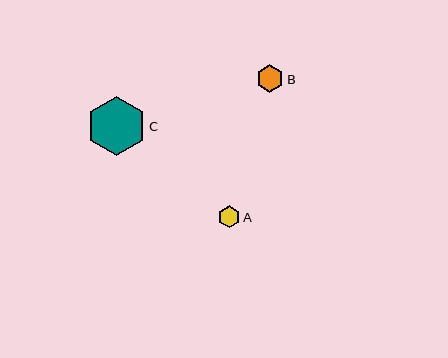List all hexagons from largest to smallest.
From largest to smallest: C, B, A.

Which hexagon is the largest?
Hexagon C is the largest with a size of approximately 59 pixels.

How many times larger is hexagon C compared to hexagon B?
Hexagon C is approximately 2.1 times the size of hexagon B.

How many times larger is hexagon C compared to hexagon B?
Hexagon C is approximately 2.1 times the size of hexagon B.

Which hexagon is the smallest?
Hexagon A is the smallest with a size of approximately 22 pixels.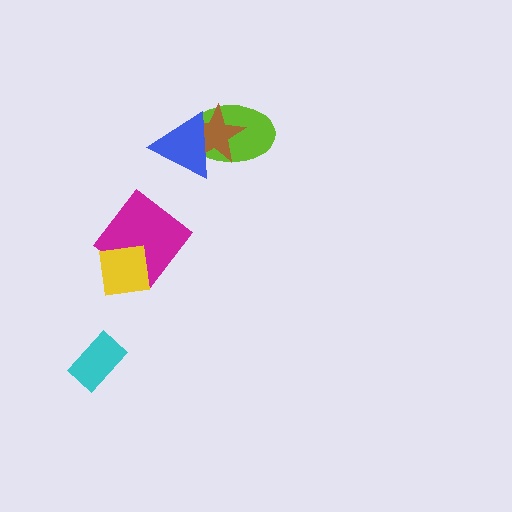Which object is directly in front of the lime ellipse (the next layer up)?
The brown star is directly in front of the lime ellipse.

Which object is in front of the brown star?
The blue triangle is in front of the brown star.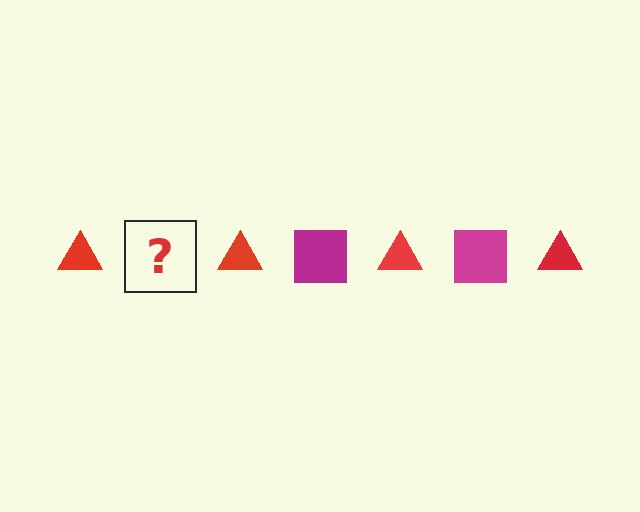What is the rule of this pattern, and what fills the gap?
The rule is that the pattern alternates between red triangle and magenta square. The gap should be filled with a magenta square.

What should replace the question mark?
The question mark should be replaced with a magenta square.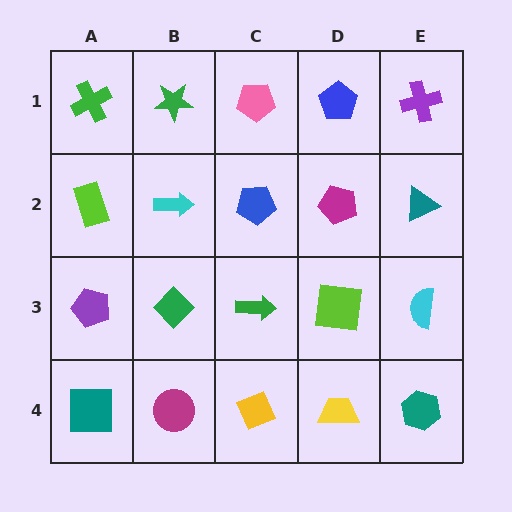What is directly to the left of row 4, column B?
A teal square.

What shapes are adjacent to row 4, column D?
A lime square (row 3, column D), a yellow diamond (row 4, column C), a teal hexagon (row 4, column E).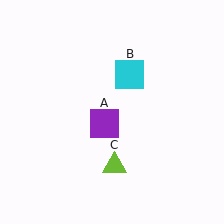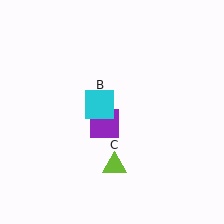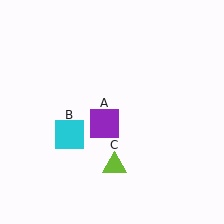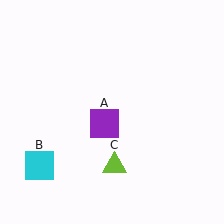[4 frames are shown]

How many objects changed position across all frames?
1 object changed position: cyan square (object B).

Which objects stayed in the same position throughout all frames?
Purple square (object A) and lime triangle (object C) remained stationary.